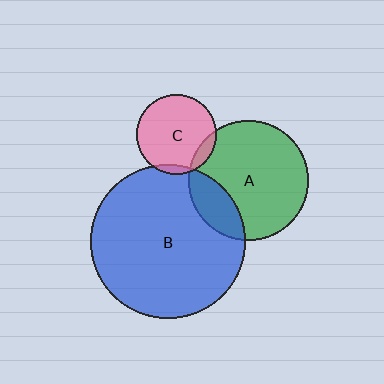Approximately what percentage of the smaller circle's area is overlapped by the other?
Approximately 10%.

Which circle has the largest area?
Circle B (blue).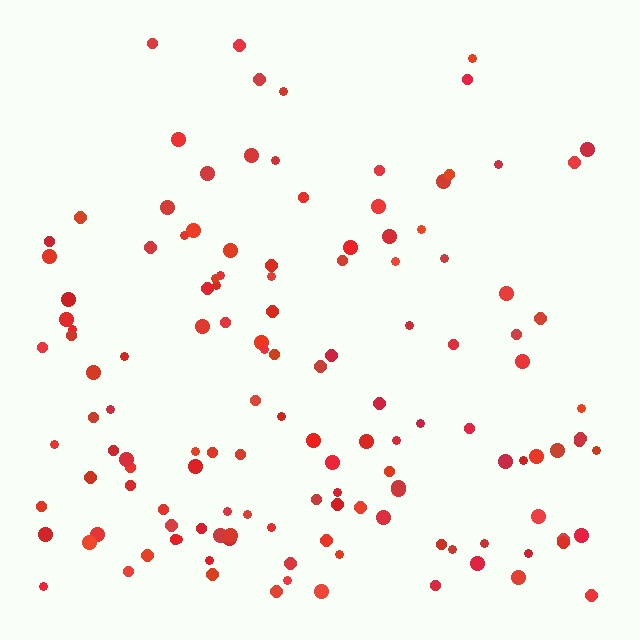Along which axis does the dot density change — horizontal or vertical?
Vertical.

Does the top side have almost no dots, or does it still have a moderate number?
Still a moderate number, just noticeably fewer than the bottom.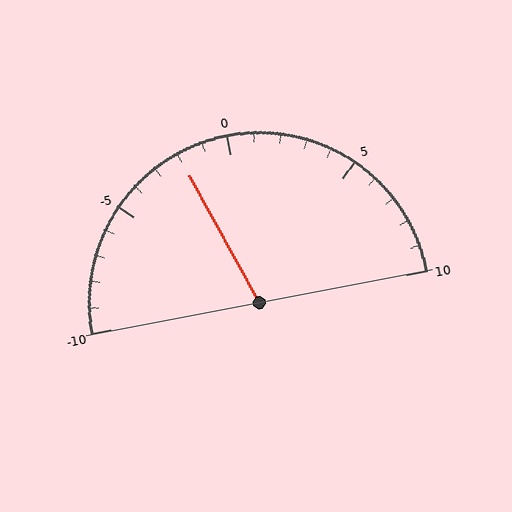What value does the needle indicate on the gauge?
The needle indicates approximately -2.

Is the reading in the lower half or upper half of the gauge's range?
The reading is in the lower half of the range (-10 to 10).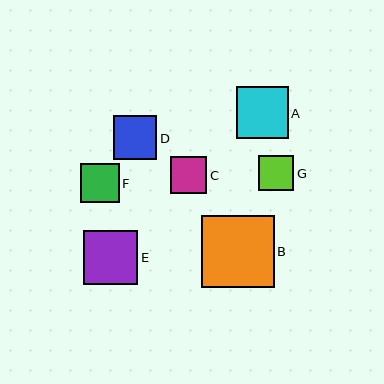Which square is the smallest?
Square G is the smallest with a size of approximately 35 pixels.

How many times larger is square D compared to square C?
Square D is approximately 1.2 times the size of square C.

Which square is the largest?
Square B is the largest with a size of approximately 72 pixels.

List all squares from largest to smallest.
From largest to smallest: B, E, A, D, F, C, G.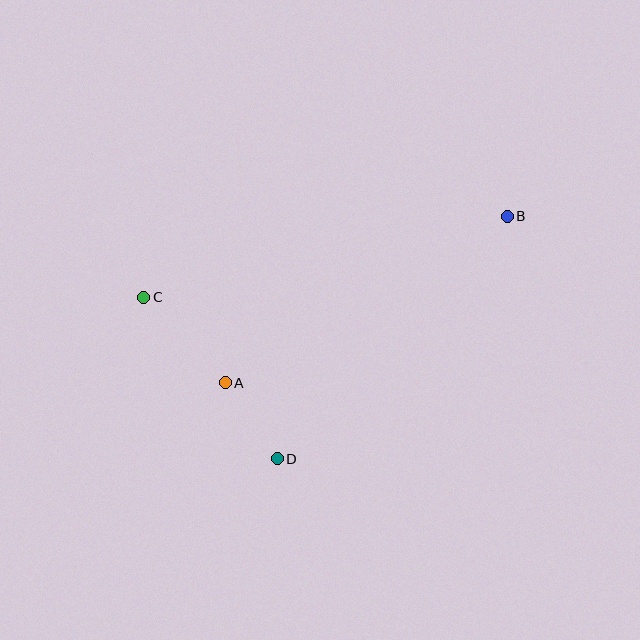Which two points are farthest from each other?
Points B and C are farthest from each other.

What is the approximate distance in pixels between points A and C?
The distance between A and C is approximately 118 pixels.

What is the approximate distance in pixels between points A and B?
The distance between A and B is approximately 327 pixels.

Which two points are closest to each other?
Points A and D are closest to each other.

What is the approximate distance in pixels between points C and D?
The distance between C and D is approximately 210 pixels.